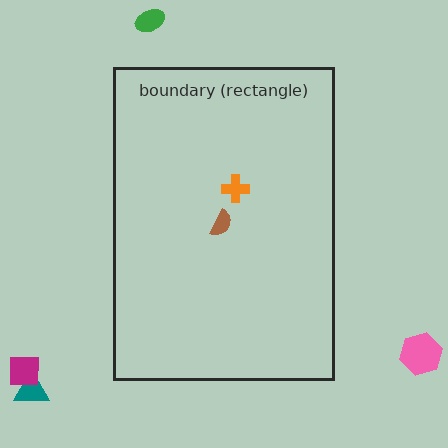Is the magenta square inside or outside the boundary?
Outside.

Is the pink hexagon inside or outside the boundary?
Outside.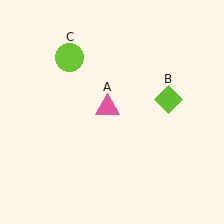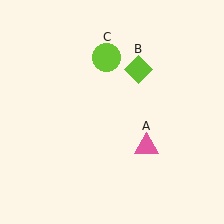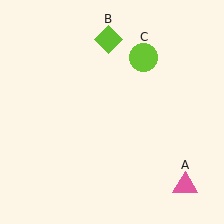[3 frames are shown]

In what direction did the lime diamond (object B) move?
The lime diamond (object B) moved up and to the left.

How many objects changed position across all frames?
3 objects changed position: pink triangle (object A), lime diamond (object B), lime circle (object C).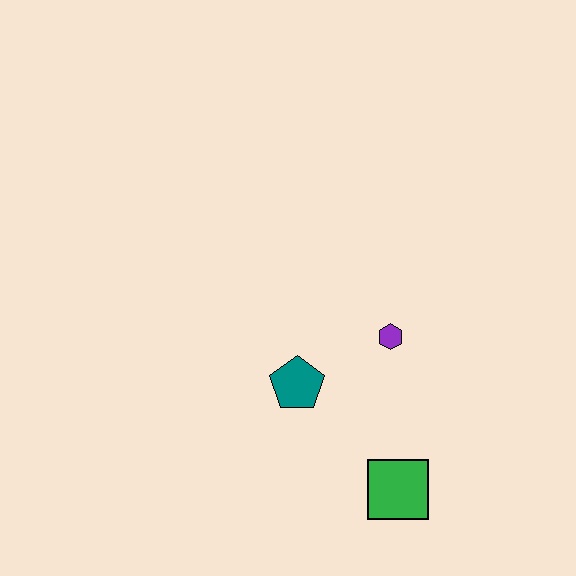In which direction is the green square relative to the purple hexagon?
The green square is below the purple hexagon.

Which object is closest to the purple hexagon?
The teal pentagon is closest to the purple hexagon.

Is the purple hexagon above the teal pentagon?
Yes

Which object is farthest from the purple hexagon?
The green square is farthest from the purple hexagon.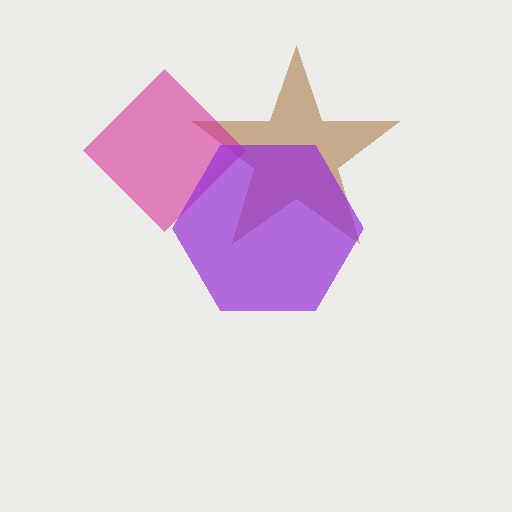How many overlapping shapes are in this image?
There are 3 overlapping shapes in the image.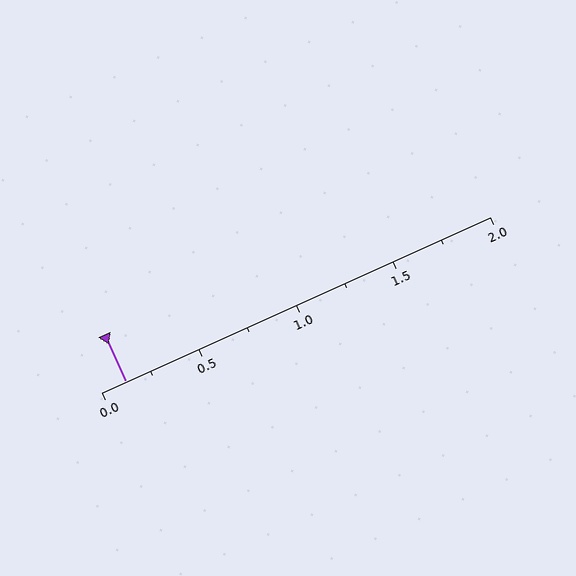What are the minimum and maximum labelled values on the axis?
The axis runs from 0.0 to 2.0.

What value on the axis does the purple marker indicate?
The marker indicates approximately 0.12.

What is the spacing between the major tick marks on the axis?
The major ticks are spaced 0.5 apart.